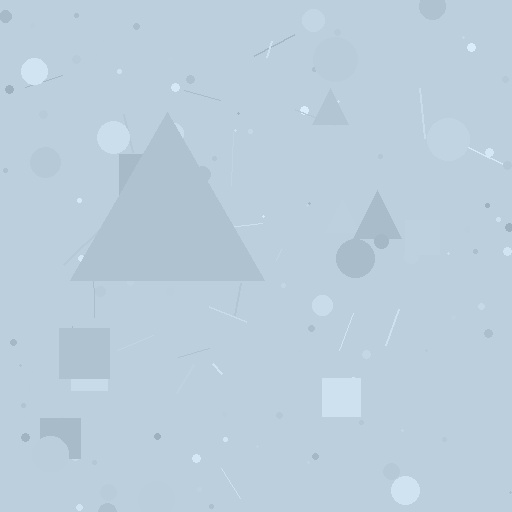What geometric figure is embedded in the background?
A triangle is embedded in the background.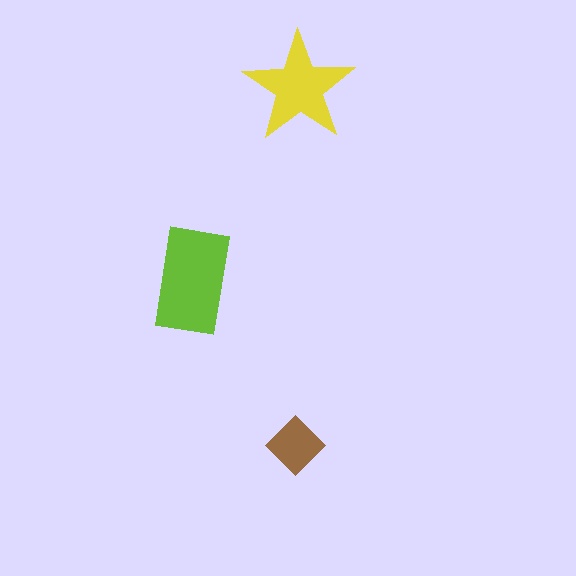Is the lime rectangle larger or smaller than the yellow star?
Larger.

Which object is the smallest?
The brown diamond.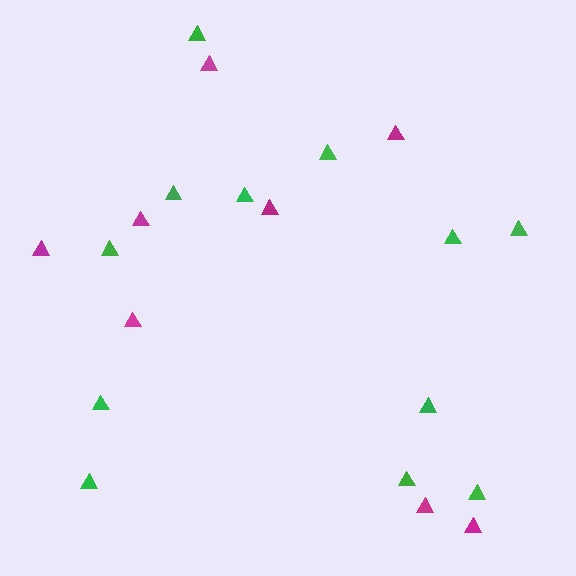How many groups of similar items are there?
There are 2 groups: one group of magenta triangles (8) and one group of green triangles (12).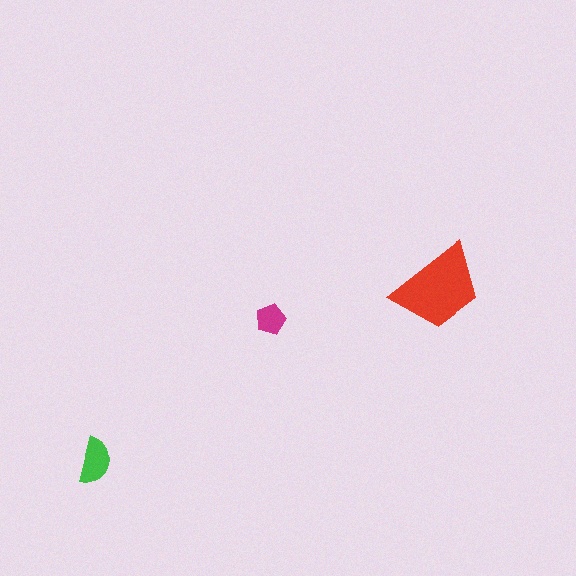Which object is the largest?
The red trapezoid.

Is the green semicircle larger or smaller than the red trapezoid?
Smaller.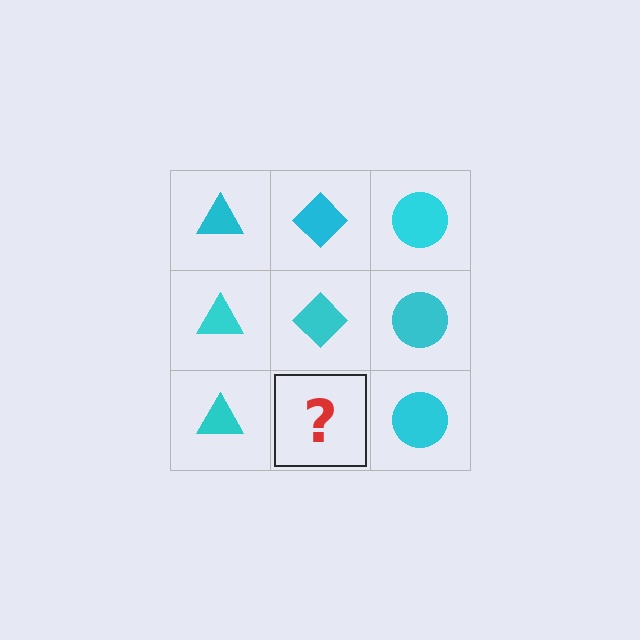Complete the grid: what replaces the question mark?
The question mark should be replaced with a cyan diamond.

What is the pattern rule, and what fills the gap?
The rule is that each column has a consistent shape. The gap should be filled with a cyan diamond.